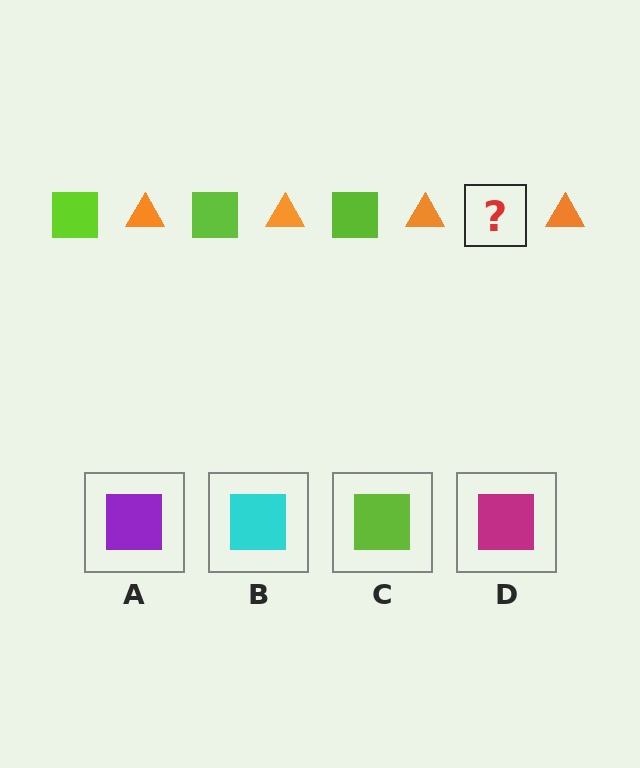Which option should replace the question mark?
Option C.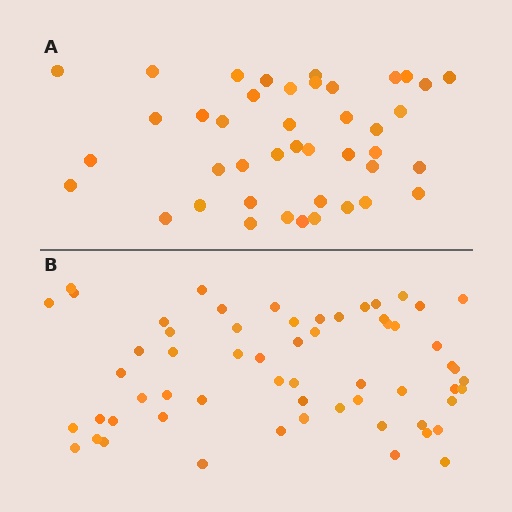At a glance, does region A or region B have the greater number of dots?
Region B (the bottom region) has more dots.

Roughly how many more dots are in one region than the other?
Region B has approximately 20 more dots than region A.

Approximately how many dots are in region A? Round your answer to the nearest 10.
About 40 dots. (The exact count is 42, which rounds to 40.)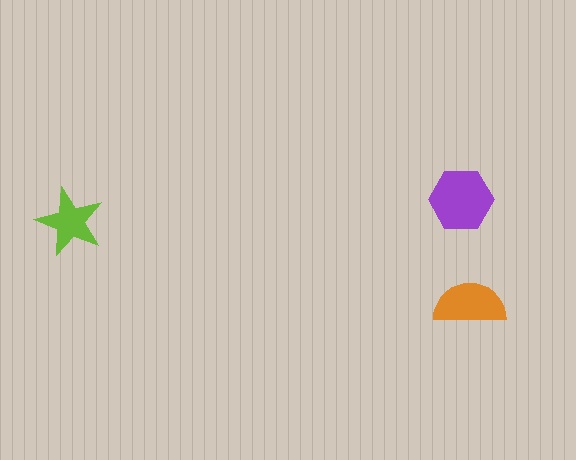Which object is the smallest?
The lime star.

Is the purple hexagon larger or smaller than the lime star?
Larger.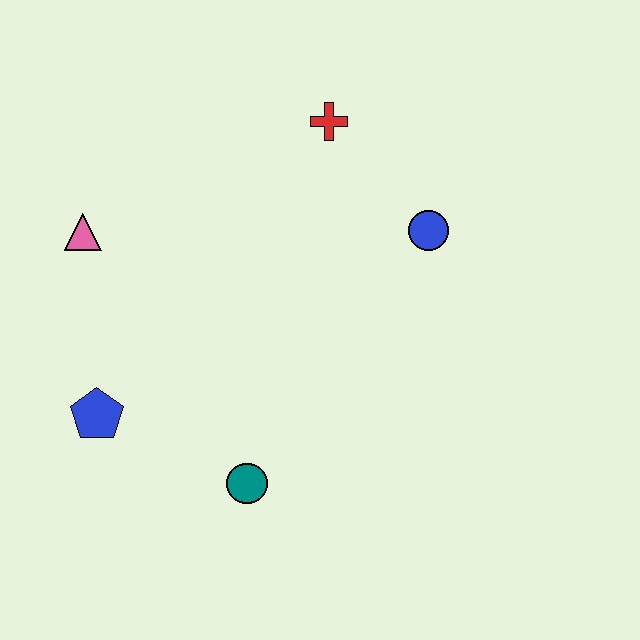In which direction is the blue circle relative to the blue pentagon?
The blue circle is to the right of the blue pentagon.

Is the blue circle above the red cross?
No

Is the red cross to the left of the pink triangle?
No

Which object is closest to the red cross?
The blue circle is closest to the red cross.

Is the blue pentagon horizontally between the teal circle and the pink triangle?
Yes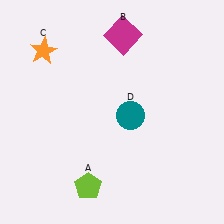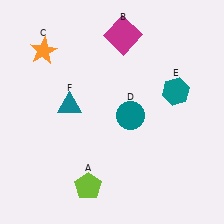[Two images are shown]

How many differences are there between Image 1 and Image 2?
There are 2 differences between the two images.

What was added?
A teal hexagon (E), a teal triangle (F) were added in Image 2.